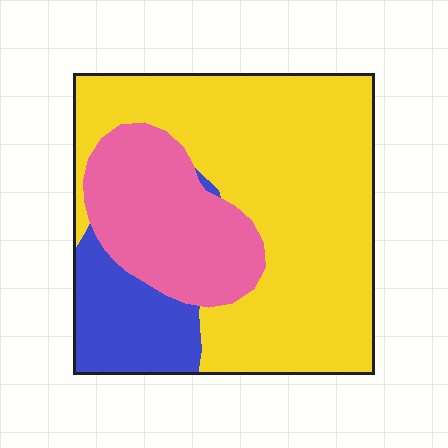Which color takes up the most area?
Yellow, at roughly 60%.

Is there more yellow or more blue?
Yellow.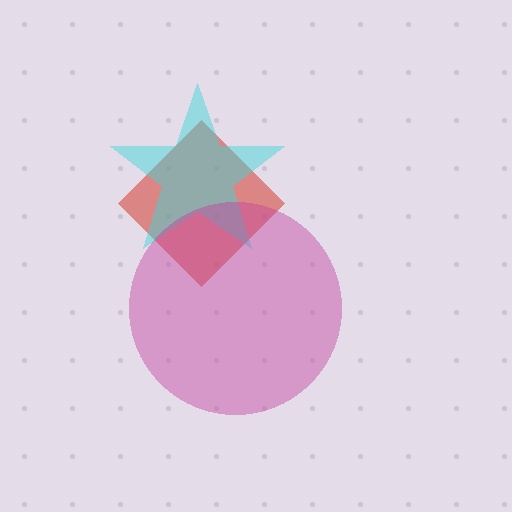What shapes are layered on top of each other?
The layered shapes are: a red diamond, a cyan star, a magenta circle.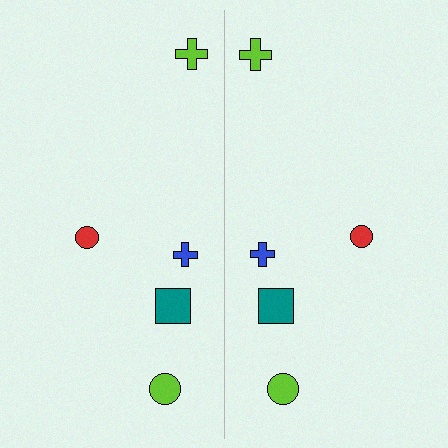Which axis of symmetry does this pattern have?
The pattern has a vertical axis of symmetry running through the center of the image.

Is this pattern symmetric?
Yes, this pattern has bilateral (reflection) symmetry.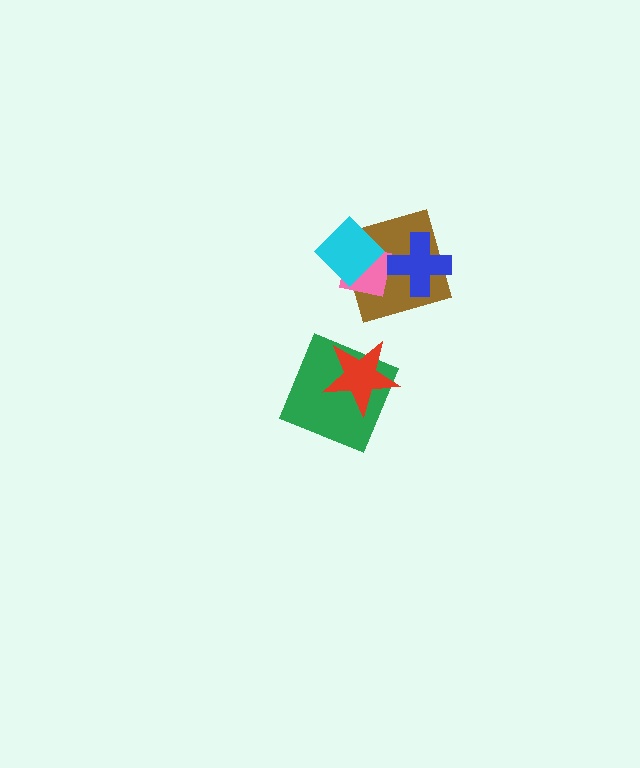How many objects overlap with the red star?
1 object overlaps with the red star.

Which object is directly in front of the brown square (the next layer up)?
The pink square is directly in front of the brown square.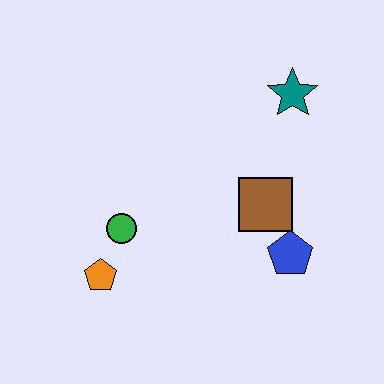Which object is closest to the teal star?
The brown square is closest to the teal star.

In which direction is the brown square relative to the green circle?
The brown square is to the right of the green circle.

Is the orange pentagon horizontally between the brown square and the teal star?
No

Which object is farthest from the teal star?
The orange pentagon is farthest from the teal star.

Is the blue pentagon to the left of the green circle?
No